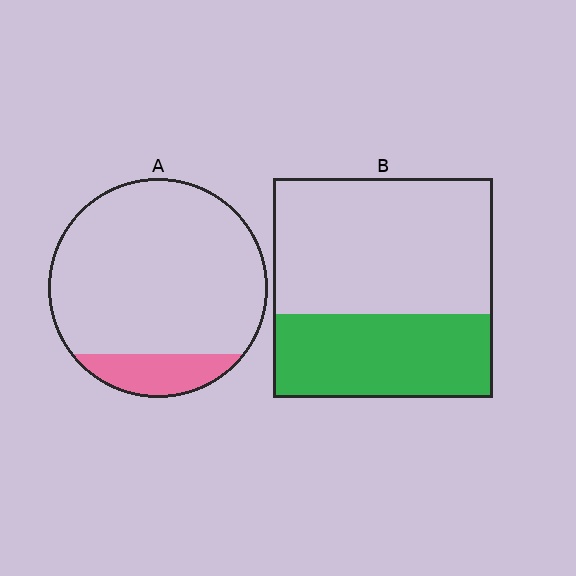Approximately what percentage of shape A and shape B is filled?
A is approximately 15% and B is approximately 40%.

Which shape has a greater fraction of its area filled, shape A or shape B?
Shape B.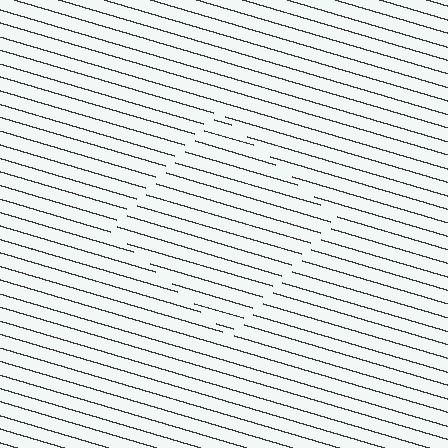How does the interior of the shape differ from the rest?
The interior of the shape contains the same grating, shifted by half a period — the contour is defined by the phase discontinuity where line-ends from the inner and outer gratings abut.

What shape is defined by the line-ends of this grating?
An illusory square. The interior of the shape contains the same grating, shifted by half a period — the contour is defined by the phase discontinuity where line-ends from the inner and outer gratings abut.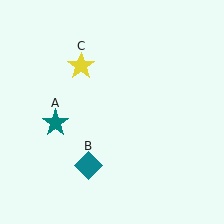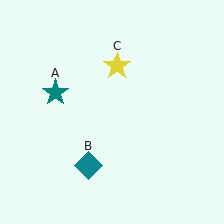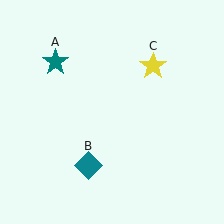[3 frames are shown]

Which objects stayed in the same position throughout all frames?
Teal diamond (object B) remained stationary.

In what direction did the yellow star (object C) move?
The yellow star (object C) moved right.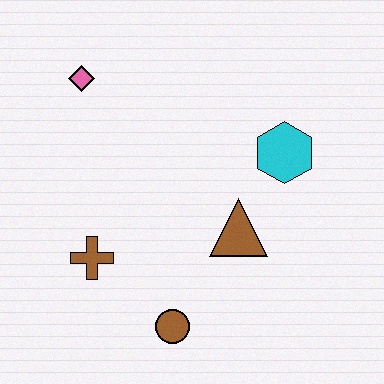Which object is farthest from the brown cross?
The cyan hexagon is farthest from the brown cross.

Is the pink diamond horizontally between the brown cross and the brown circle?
No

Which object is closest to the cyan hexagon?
The brown triangle is closest to the cyan hexagon.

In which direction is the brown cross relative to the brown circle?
The brown cross is to the left of the brown circle.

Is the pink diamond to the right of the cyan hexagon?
No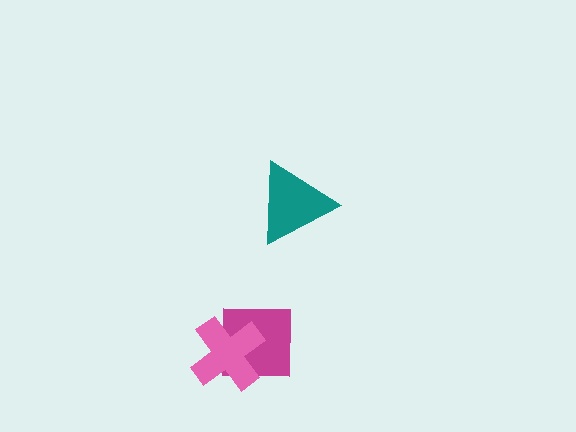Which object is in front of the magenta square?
The pink cross is in front of the magenta square.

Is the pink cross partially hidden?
No, no other shape covers it.